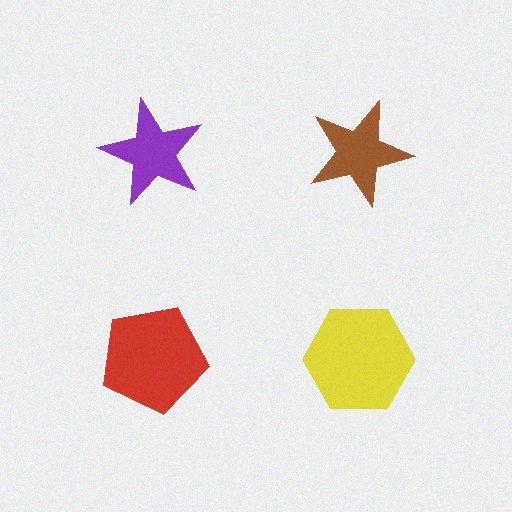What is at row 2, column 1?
A red pentagon.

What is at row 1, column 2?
A brown star.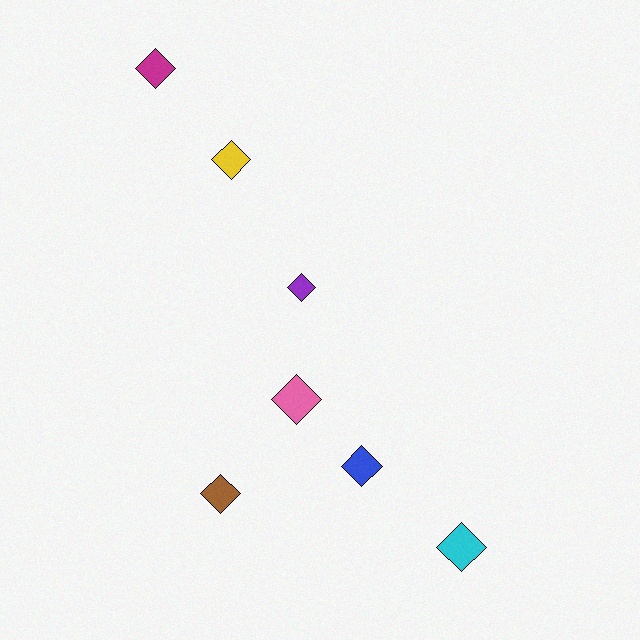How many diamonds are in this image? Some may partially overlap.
There are 7 diamonds.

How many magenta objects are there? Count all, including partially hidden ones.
There is 1 magenta object.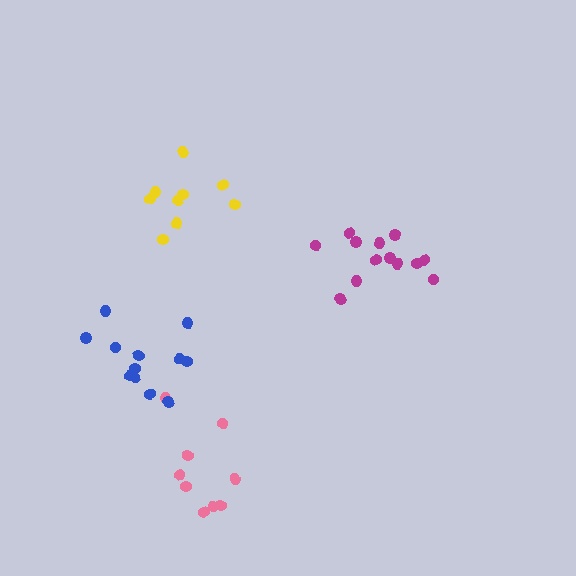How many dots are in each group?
Group 1: 9 dots, Group 2: 9 dots, Group 3: 13 dots, Group 4: 12 dots (43 total).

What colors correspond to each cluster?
The clusters are colored: yellow, pink, magenta, blue.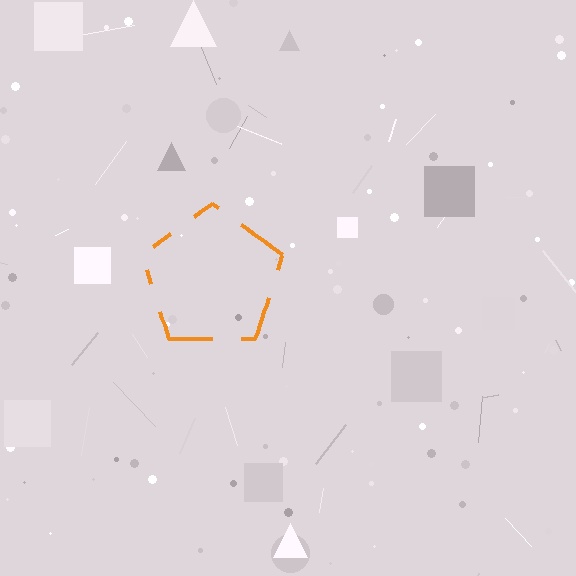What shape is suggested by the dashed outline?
The dashed outline suggests a pentagon.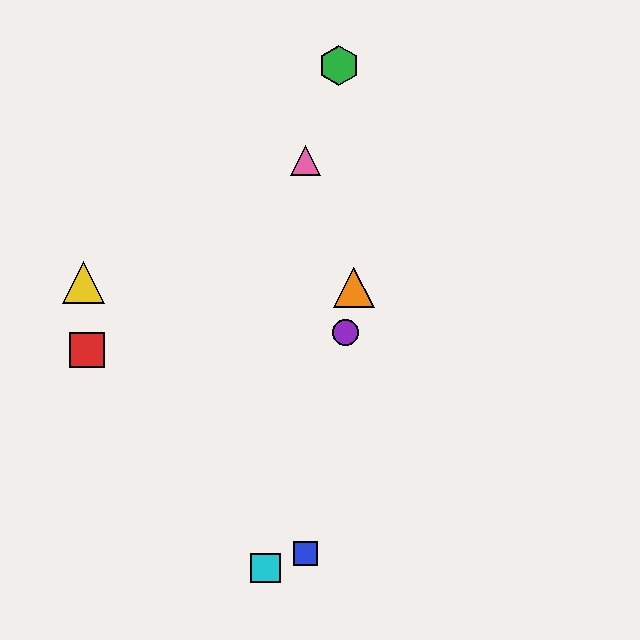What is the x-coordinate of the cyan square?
The cyan square is at x≈265.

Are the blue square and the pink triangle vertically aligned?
Yes, both are at x≈305.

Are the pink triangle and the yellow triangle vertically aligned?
No, the pink triangle is at x≈305 and the yellow triangle is at x≈83.